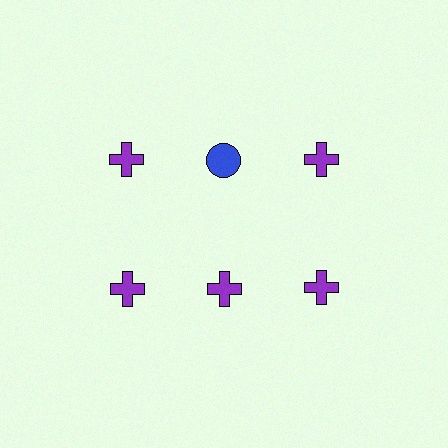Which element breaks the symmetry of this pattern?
The blue circle in the top row, second from left column breaks the symmetry. All other shapes are purple crosses.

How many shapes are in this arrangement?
There are 6 shapes arranged in a grid pattern.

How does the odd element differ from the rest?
It differs in both color (blue instead of purple) and shape (circle instead of cross).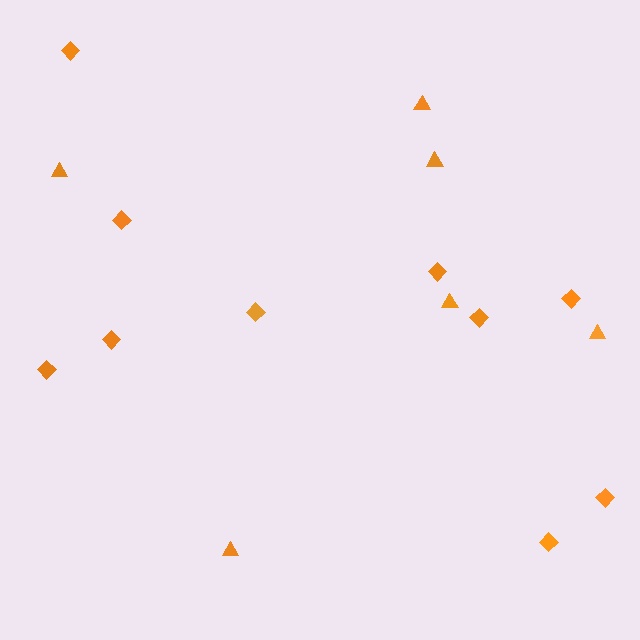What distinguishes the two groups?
There are 2 groups: one group of triangles (6) and one group of diamonds (10).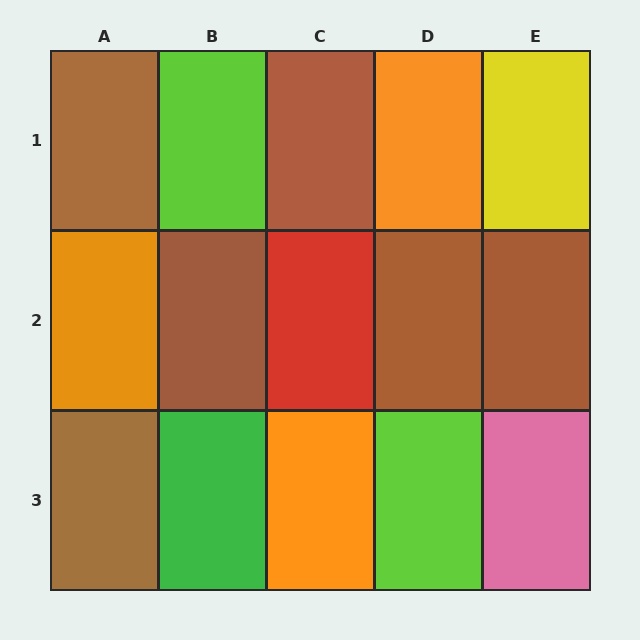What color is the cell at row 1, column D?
Orange.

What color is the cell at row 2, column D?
Brown.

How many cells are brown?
6 cells are brown.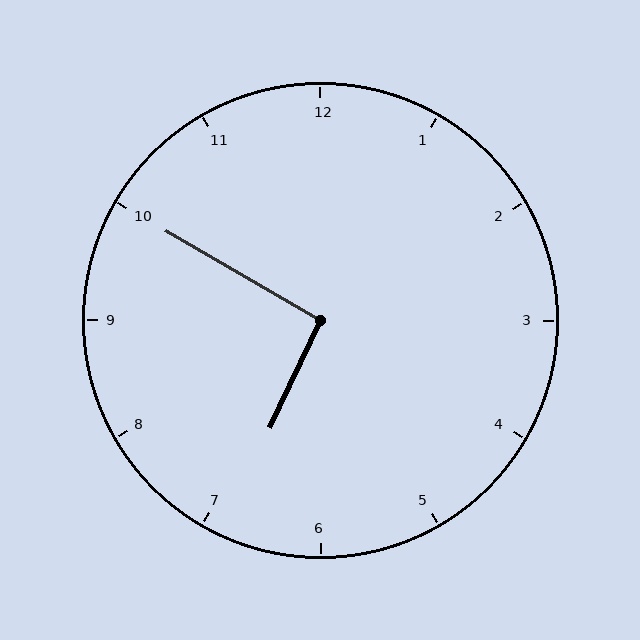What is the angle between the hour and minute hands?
Approximately 95 degrees.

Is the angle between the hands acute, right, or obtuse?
It is right.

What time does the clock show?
6:50.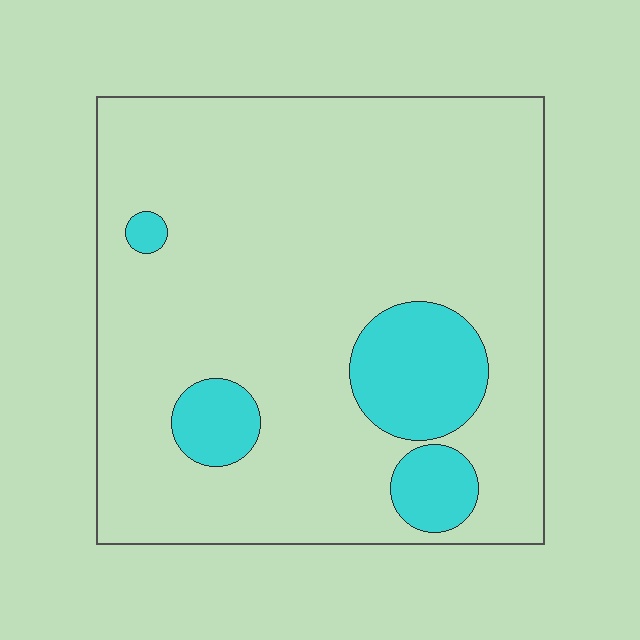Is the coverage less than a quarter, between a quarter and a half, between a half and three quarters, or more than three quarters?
Less than a quarter.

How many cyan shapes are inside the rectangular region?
4.